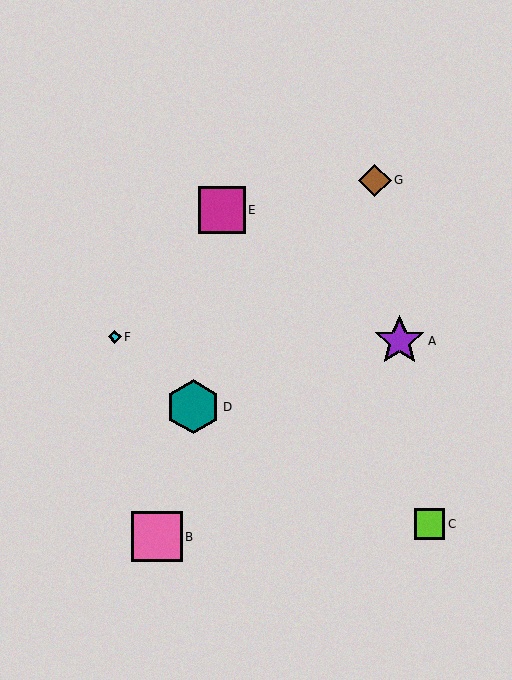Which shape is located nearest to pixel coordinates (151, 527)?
The pink square (labeled B) at (157, 537) is nearest to that location.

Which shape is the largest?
The teal hexagon (labeled D) is the largest.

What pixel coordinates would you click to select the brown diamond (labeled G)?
Click at (375, 180) to select the brown diamond G.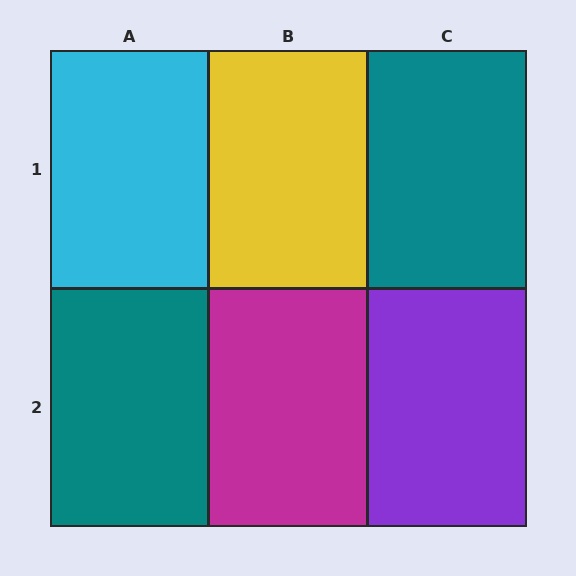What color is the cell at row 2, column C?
Purple.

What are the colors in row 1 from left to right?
Cyan, yellow, teal.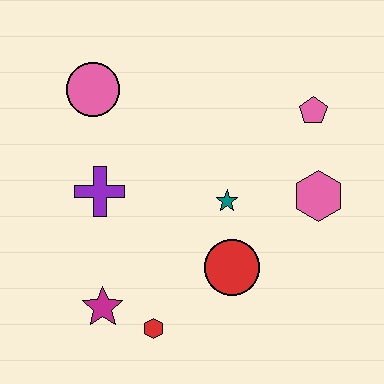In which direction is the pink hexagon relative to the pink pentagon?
The pink hexagon is below the pink pentagon.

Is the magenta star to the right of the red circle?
No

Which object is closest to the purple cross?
The pink circle is closest to the purple cross.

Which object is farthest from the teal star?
The pink circle is farthest from the teal star.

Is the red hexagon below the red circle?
Yes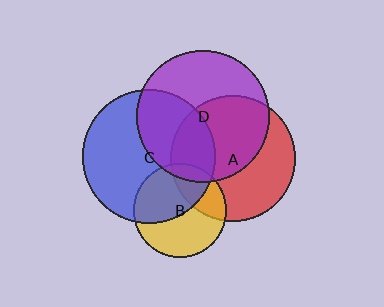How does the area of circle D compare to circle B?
Approximately 2.0 times.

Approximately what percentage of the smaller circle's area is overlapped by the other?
Approximately 50%.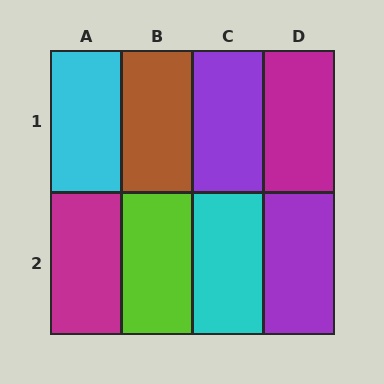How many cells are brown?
1 cell is brown.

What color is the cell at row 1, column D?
Magenta.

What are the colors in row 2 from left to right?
Magenta, lime, cyan, purple.